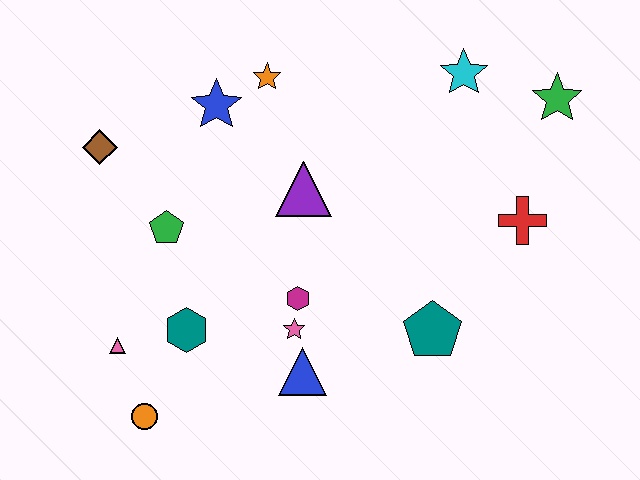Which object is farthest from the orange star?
The orange circle is farthest from the orange star.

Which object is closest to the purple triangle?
The magenta hexagon is closest to the purple triangle.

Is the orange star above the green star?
Yes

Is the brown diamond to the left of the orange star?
Yes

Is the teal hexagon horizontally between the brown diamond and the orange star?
Yes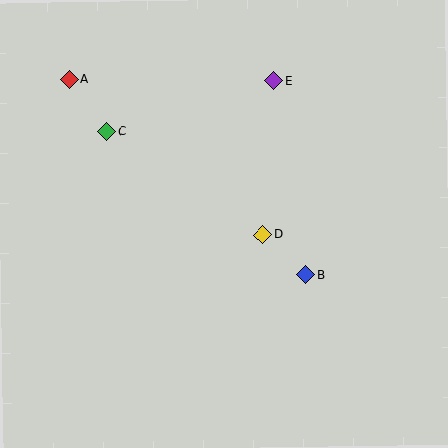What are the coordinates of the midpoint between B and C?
The midpoint between B and C is at (206, 203).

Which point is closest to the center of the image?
Point D at (263, 235) is closest to the center.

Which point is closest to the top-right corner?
Point E is closest to the top-right corner.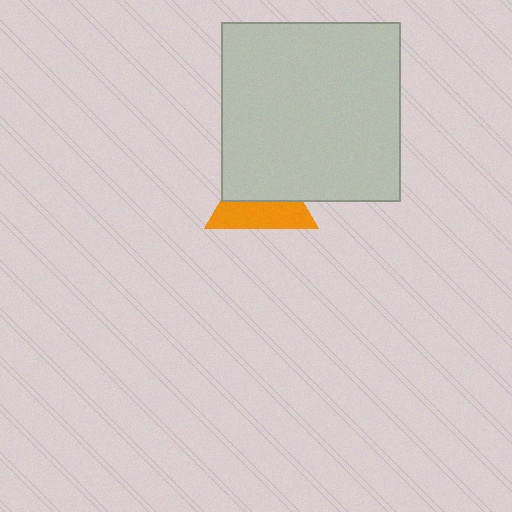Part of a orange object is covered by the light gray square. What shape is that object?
It is a triangle.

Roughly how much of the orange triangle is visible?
About half of it is visible (roughly 48%).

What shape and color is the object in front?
The object in front is a light gray square.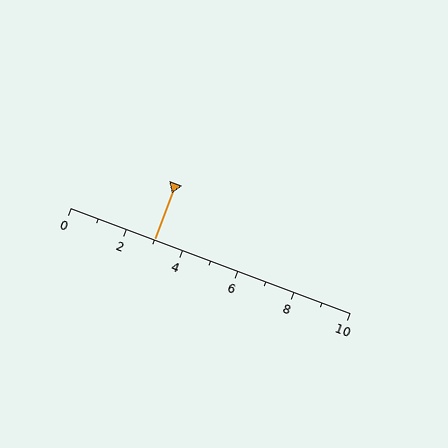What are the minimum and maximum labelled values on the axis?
The axis runs from 0 to 10.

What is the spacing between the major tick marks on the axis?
The major ticks are spaced 2 apart.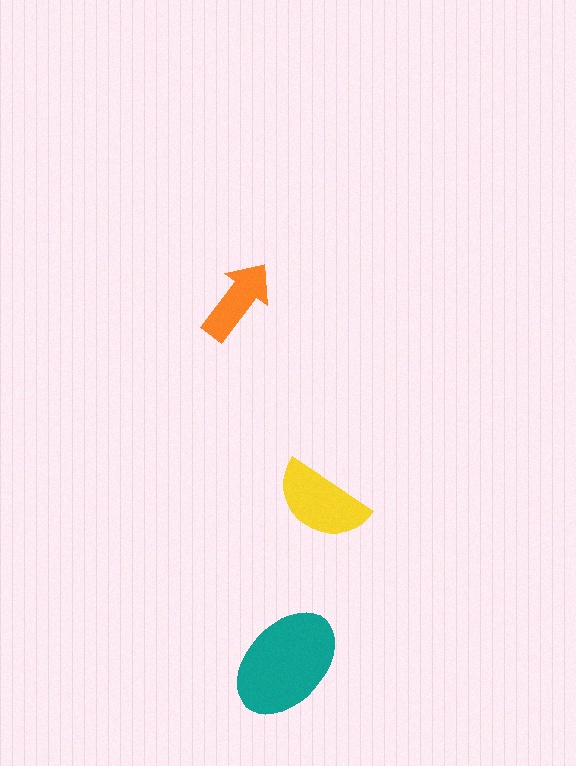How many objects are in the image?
There are 3 objects in the image.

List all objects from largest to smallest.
The teal ellipse, the yellow semicircle, the orange arrow.